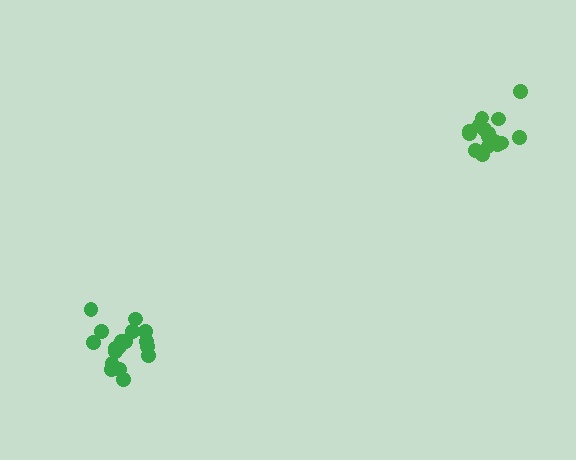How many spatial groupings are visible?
There are 2 spatial groupings.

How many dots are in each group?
Group 1: 18 dots, Group 2: 16 dots (34 total).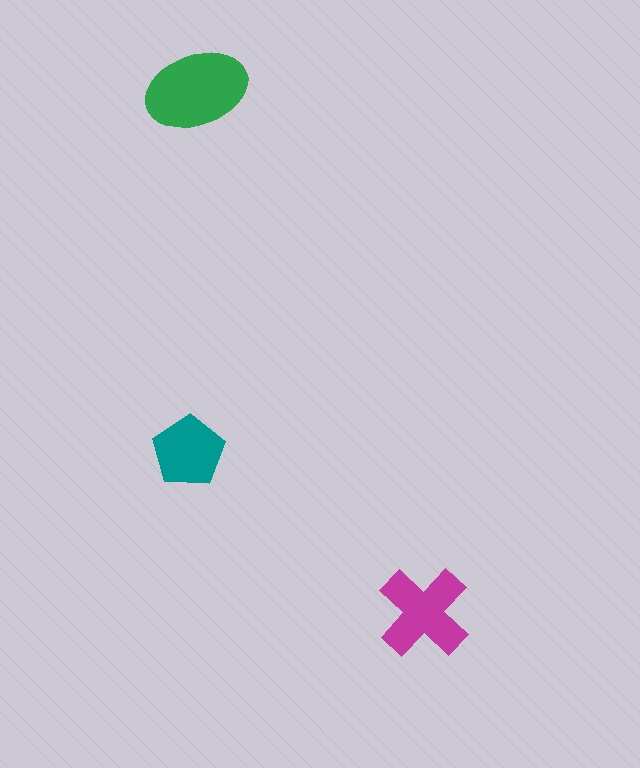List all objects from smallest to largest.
The teal pentagon, the magenta cross, the green ellipse.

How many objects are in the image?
There are 3 objects in the image.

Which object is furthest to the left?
The teal pentagon is leftmost.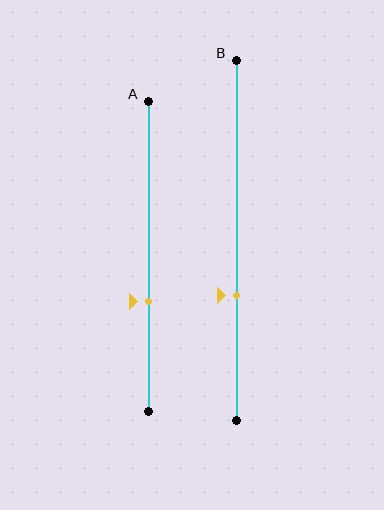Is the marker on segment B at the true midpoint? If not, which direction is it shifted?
No, the marker on segment B is shifted downward by about 15% of the segment length.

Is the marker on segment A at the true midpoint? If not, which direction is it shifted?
No, the marker on segment A is shifted downward by about 15% of the segment length.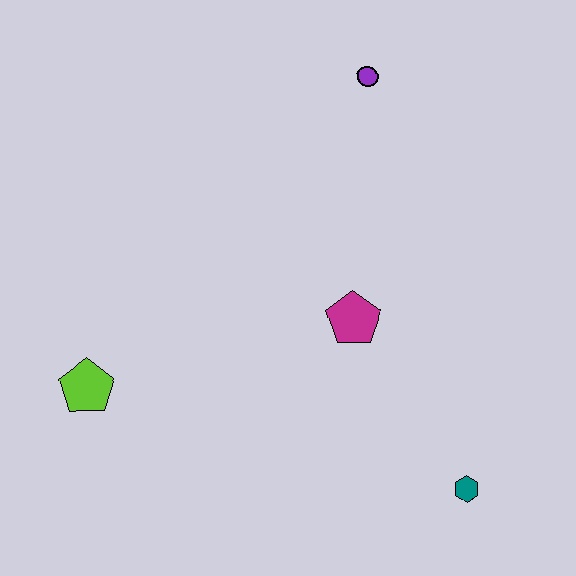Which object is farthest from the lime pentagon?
The purple circle is farthest from the lime pentagon.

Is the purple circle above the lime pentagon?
Yes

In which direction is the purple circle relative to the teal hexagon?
The purple circle is above the teal hexagon.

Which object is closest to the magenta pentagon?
The teal hexagon is closest to the magenta pentagon.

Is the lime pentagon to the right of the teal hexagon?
No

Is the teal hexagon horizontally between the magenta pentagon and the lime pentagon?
No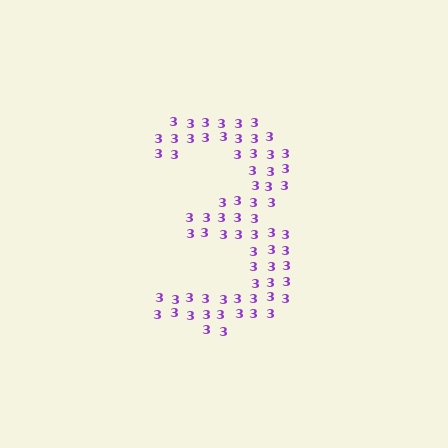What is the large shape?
The large shape is the digit 3.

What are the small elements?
The small elements are digit 3's.